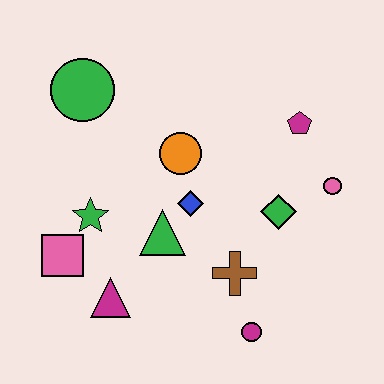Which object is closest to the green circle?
The orange circle is closest to the green circle.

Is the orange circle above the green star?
Yes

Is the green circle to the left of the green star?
Yes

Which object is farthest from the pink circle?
The pink square is farthest from the pink circle.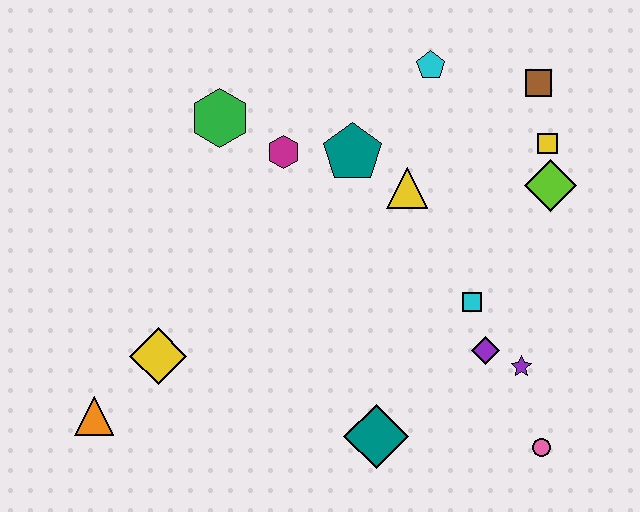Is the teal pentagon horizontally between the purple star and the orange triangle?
Yes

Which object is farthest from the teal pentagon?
The orange triangle is farthest from the teal pentagon.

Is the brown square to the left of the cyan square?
No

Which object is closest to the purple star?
The purple diamond is closest to the purple star.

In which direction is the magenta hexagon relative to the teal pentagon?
The magenta hexagon is to the left of the teal pentagon.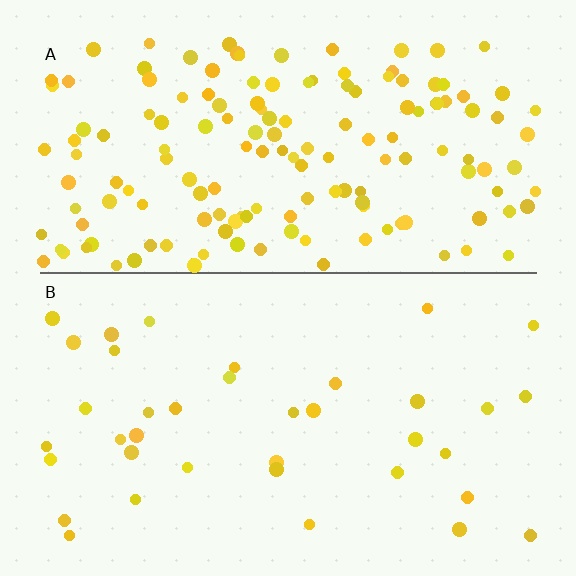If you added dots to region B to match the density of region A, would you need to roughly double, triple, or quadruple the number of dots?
Approximately quadruple.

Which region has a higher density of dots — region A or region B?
A (the top).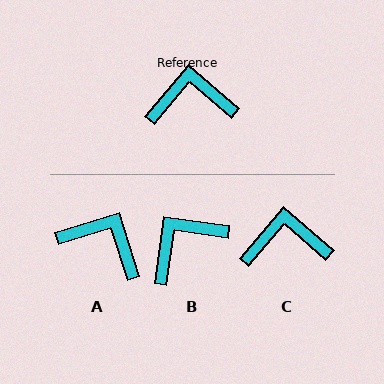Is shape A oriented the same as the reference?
No, it is off by about 32 degrees.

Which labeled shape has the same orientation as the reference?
C.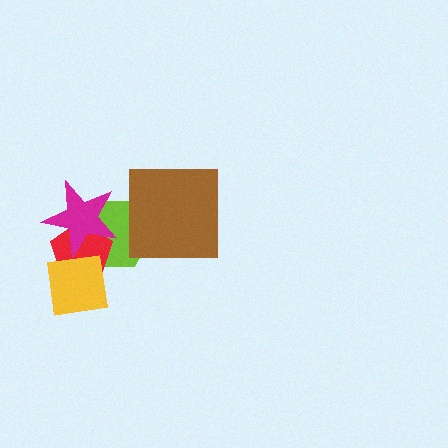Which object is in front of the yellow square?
The magenta star is in front of the yellow square.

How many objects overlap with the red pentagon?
3 objects overlap with the red pentagon.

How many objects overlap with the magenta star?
3 objects overlap with the magenta star.